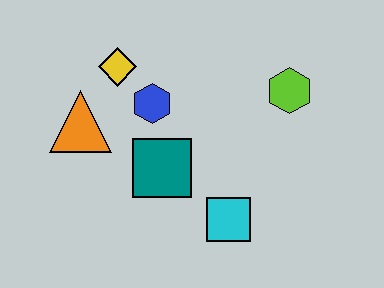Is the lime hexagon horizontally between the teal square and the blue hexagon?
No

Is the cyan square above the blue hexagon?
No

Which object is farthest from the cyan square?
The yellow diamond is farthest from the cyan square.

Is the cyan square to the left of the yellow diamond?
No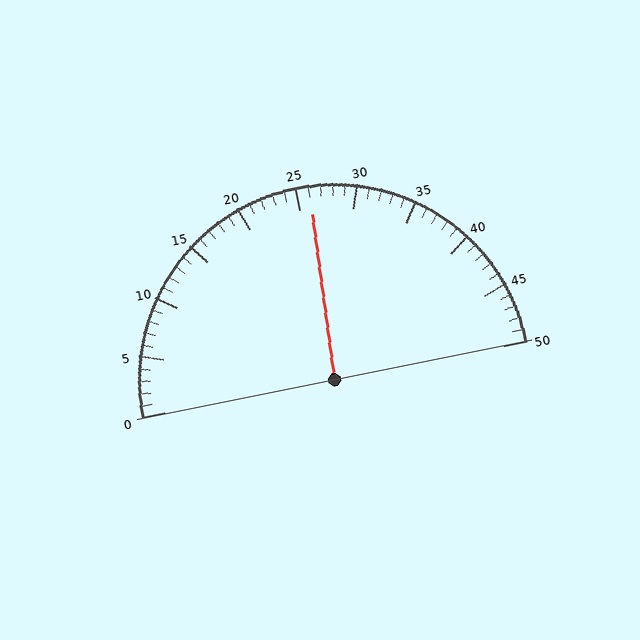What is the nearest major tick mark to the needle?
The nearest major tick mark is 25.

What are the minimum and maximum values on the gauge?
The gauge ranges from 0 to 50.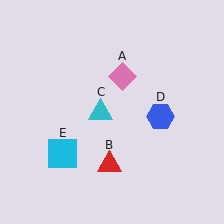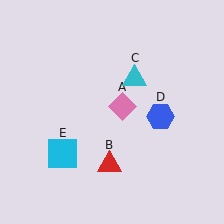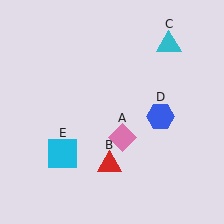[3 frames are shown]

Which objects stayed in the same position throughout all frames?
Red triangle (object B) and blue hexagon (object D) and cyan square (object E) remained stationary.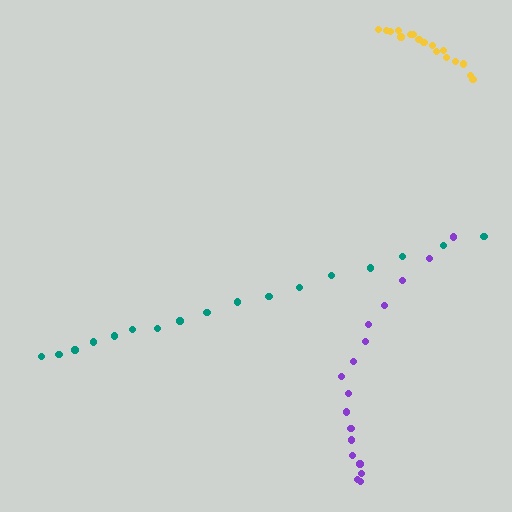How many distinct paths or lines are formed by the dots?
There are 3 distinct paths.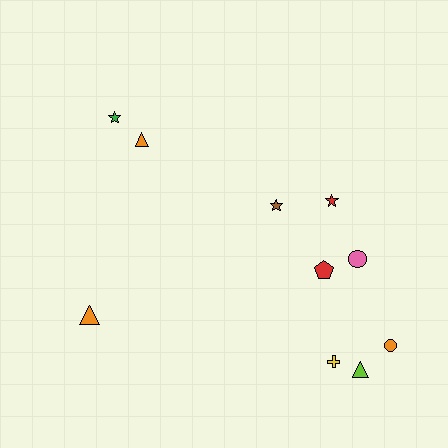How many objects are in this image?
There are 10 objects.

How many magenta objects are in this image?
There are no magenta objects.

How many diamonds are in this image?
There are no diamonds.